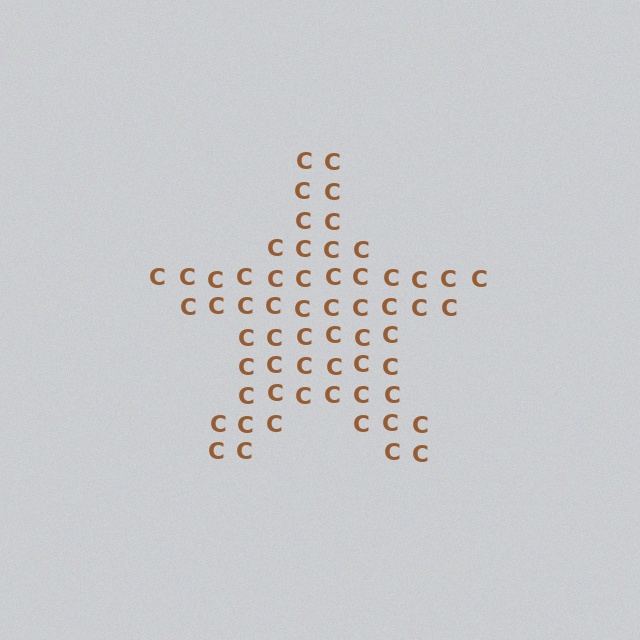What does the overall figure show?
The overall figure shows a star.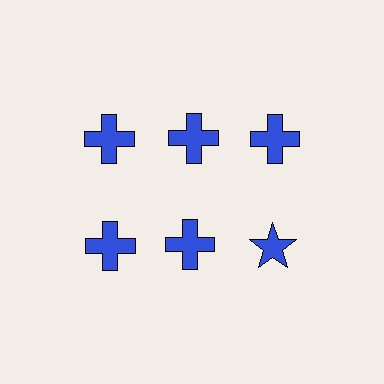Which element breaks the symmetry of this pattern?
The blue star in the second row, center column breaks the symmetry. All other shapes are blue crosses.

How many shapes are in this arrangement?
There are 6 shapes arranged in a grid pattern.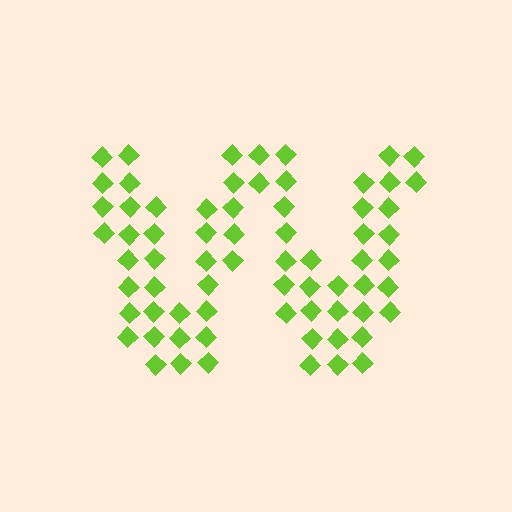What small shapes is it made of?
It is made of small diamonds.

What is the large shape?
The large shape is the letter W.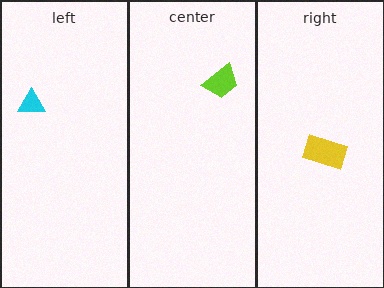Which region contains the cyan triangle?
The left region.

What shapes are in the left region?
The cyan triangle.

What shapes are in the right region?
The yellow rectangle.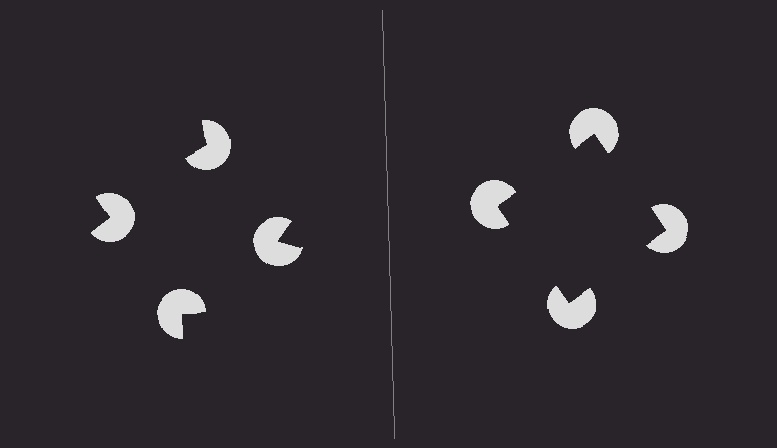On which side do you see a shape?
An illusory square appears on the right side. On the left side the wedge cuts are rotated, so no coherent shape forms.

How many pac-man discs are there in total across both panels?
8 — 4 on each side.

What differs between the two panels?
The pac-man discs are positioned identically on both sides; only the wedge orientations differ. On the right they align to a square; on the left they are misaligned.